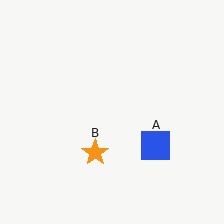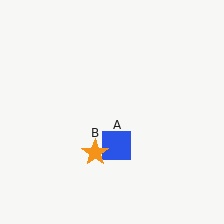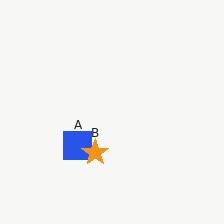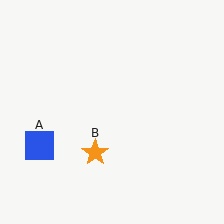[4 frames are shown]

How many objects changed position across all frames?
1 object changed position: blue square (object A).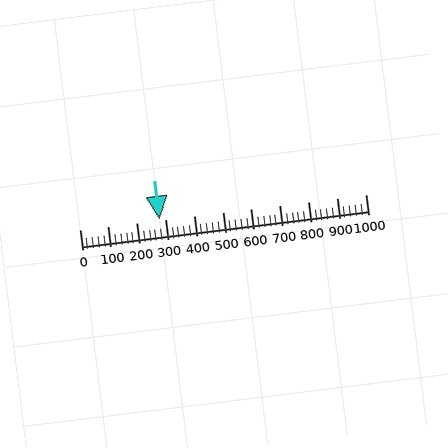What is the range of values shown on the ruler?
The ruler shows values from 0 to 1000.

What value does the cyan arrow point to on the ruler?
The cyan arrow points to approximately 280.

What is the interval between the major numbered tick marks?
The major tick marks are spaced 100 units apart.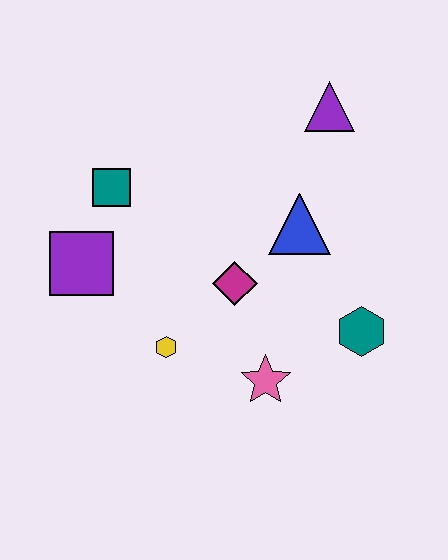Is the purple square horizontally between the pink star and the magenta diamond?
No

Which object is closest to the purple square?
The teal square is closest to the purple square.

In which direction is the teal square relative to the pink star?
The teal square is above the pink star.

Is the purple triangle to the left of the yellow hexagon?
No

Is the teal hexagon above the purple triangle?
No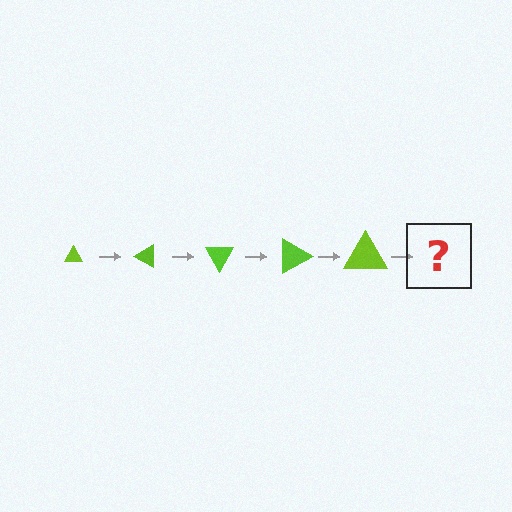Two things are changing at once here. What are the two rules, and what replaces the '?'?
The two rules are that the triangle grows larger each step and it rotates 30 degrees each step. The '?' should be a triangle, larger than the previous one and rotated 150 degrees from the start.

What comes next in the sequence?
The next element should be a triangle, larger than the previous one and rotated 150 degrees from the start.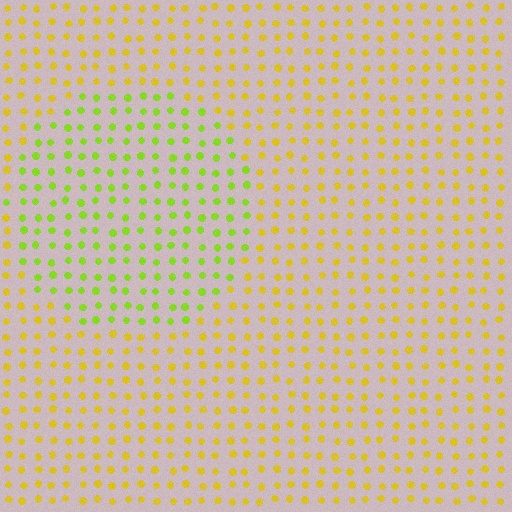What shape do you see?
I see a circle.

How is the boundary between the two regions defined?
The boundary is defined purely by a slight shift in hue (about 36 degrees). Spacing, size, and orientation are identical on both sides.